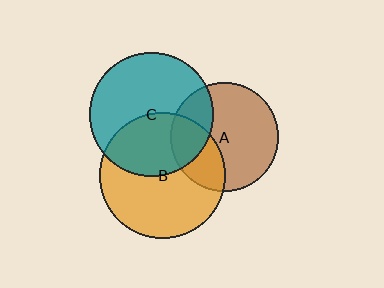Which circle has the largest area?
Circle B (orange).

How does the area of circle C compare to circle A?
Approximately 1.3 times.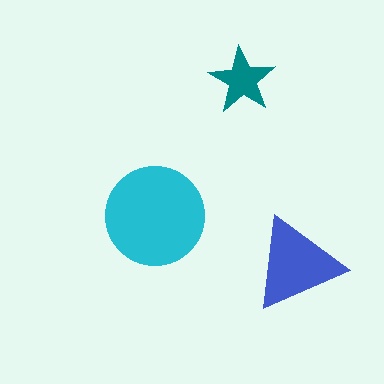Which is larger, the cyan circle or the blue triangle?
The cyan circle.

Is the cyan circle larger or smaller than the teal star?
Larger.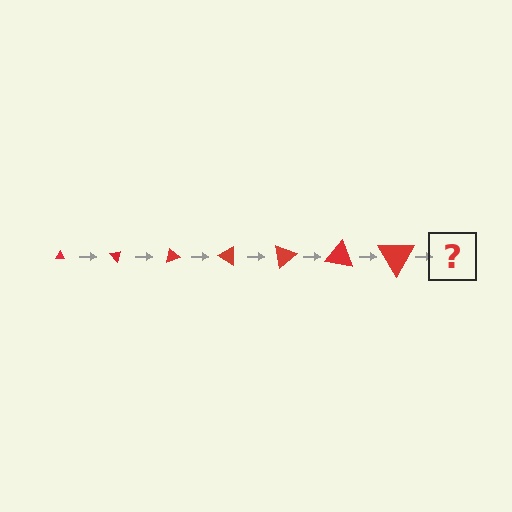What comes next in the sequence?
The next element should be a triangle, larger than the previous one and rotated 350 degrees from the start.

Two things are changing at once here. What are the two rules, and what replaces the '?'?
The two rules are that the triangle grows larger each step and it rotates 50 degrees each step. The '?' should be a triangle, larger than the previous one and rotated 350 degrees from the start.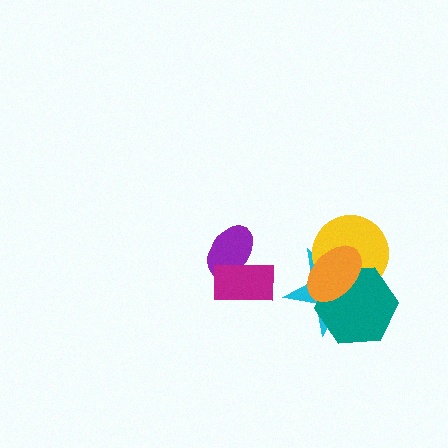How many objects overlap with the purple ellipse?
1 object overlaps with the purple ellipse.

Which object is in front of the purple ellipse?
The magenta rectangle is in front of the purple ellipse.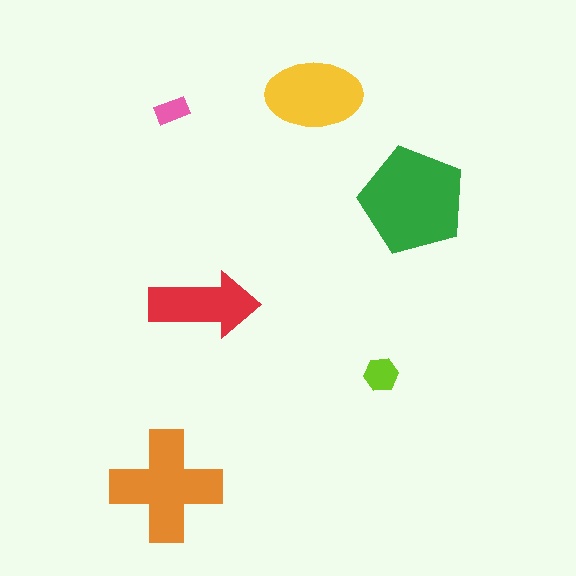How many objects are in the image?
There are 6 objects in the image.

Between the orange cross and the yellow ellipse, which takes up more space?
The orange cross.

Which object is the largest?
The green pentagon.